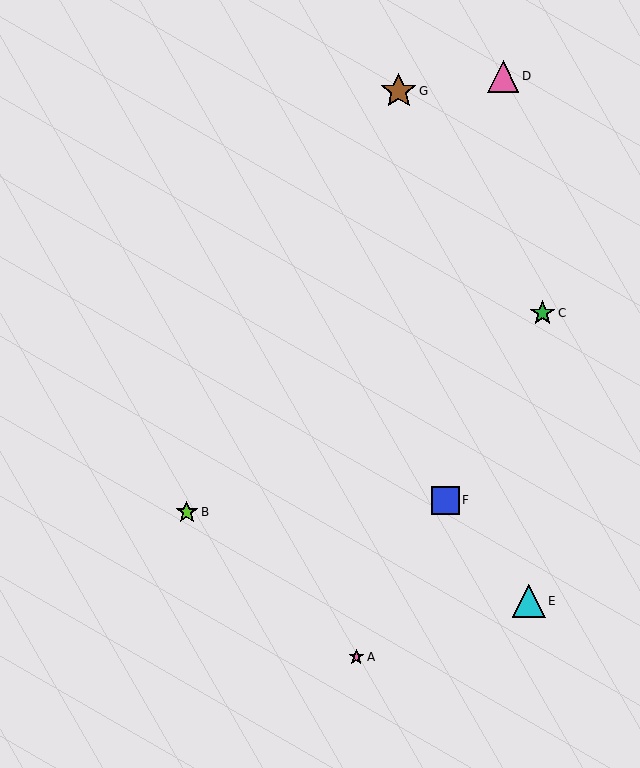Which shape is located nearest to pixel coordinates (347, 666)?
The pink star (labeled A) at (356, 657) is nearest to that location.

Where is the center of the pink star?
The center of the pink star is at (356, 657).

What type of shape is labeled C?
Shape C is a green star.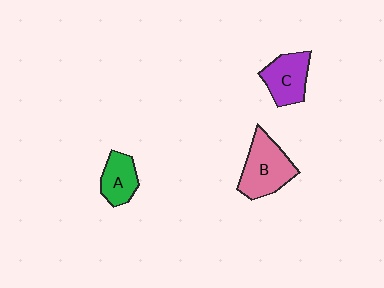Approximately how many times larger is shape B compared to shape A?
Approximately 1.6 times.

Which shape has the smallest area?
Shape A (green).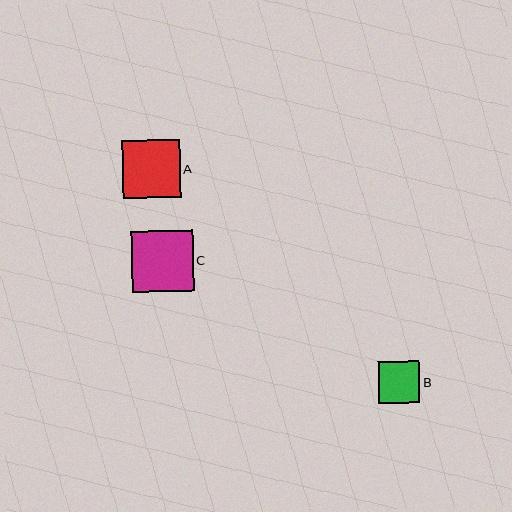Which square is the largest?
Square C is the largest with a size of approximately 62 pixels.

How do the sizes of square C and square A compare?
Square C and square A are approximately the same size.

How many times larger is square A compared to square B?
Square A is approximately 1.4 times the size of square B.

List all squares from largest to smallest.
From largest to smallest: C, A, B.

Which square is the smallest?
Square B is the smallest with a size of approximately 42 pixels.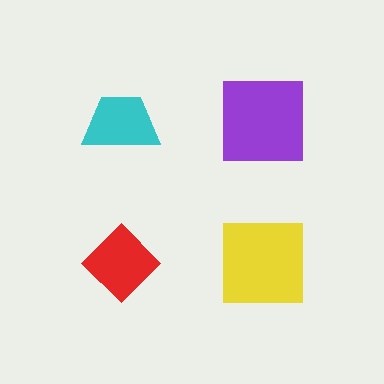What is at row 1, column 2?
A purple square.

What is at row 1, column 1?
A cyan trapezoid.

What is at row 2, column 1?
A red diamond.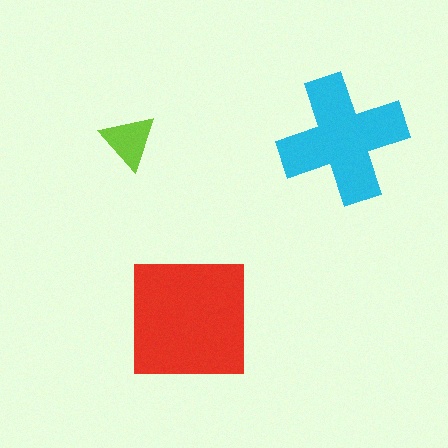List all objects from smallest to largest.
The lime triangle, the cyan cross, the red square.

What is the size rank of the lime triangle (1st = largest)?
3rd.